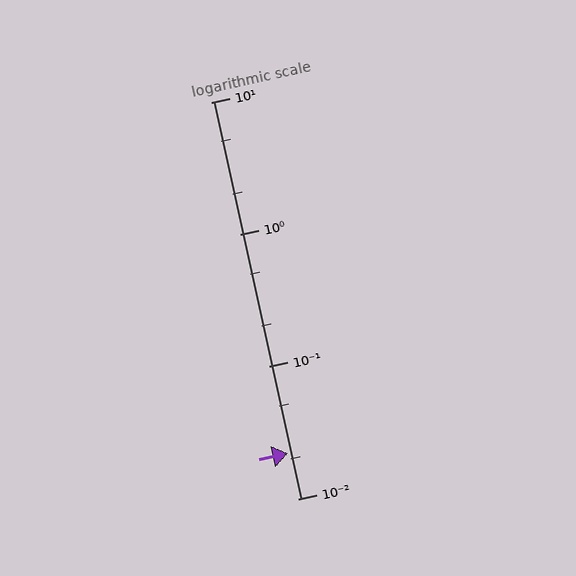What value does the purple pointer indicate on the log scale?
The pointer indicates approximately 0.022.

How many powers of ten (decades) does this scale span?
The scale spans 3 decades, from 0.01 to 10.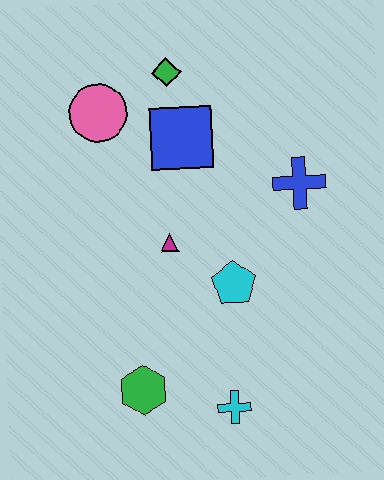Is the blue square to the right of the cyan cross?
No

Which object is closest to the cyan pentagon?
The magenta triangle is closest to the cyan pentagon.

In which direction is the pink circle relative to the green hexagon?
The pink circle is above the green hexagon.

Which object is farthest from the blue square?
The cyan cross is farthest from the blue square.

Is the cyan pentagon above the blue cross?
No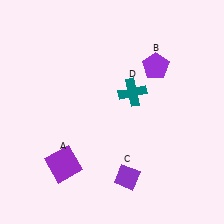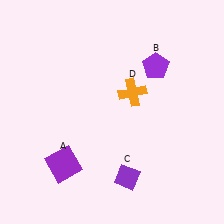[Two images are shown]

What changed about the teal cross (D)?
In Image 1, D is teal. In Image 2, it changed to orange.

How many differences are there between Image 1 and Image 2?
There is 1 difference between the two images.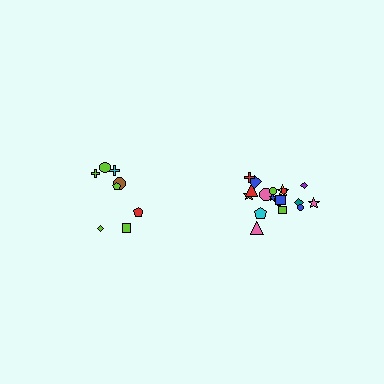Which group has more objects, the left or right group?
The right group.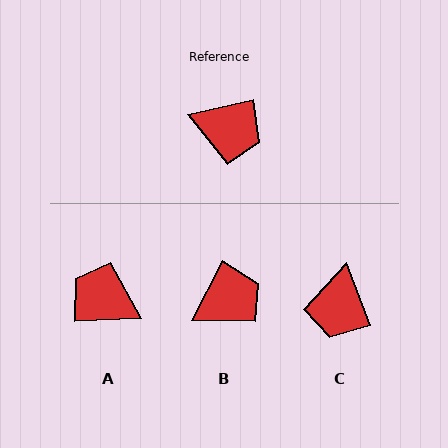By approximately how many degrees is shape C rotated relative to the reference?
Approximately 81 degrees clockwise.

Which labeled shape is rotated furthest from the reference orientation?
A, about 170 degrees away.